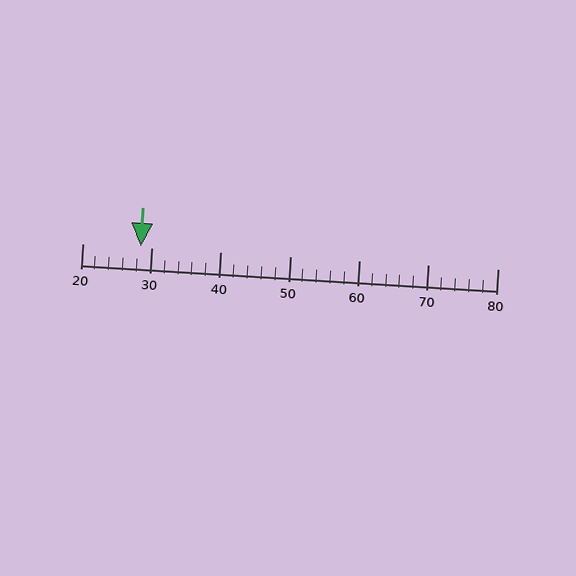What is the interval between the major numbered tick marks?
The major tick marks are spaced 10 units apart.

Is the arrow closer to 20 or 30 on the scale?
The arrow is closer to 30.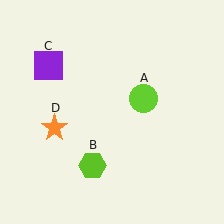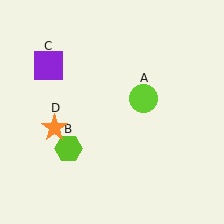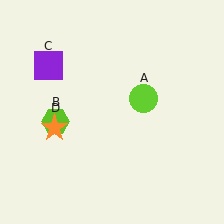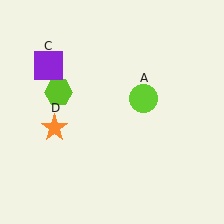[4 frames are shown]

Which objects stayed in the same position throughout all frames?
Lime circle (object A) and purple square (object C) and orange star (object D) remained stationary.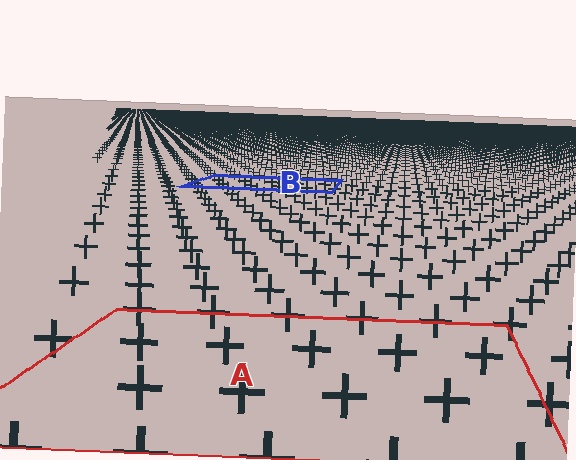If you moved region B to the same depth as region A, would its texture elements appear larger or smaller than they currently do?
They would appear larger. At a closer depth, the same texture elements are projected at a bigger on-screen size.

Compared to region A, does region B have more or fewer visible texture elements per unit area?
Region B has more texture elements per unit area — they are packed more densely because it is farther away.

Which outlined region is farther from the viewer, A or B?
Region B is farther from the viewer — the texture elements inside it appear smaller and more densely packed.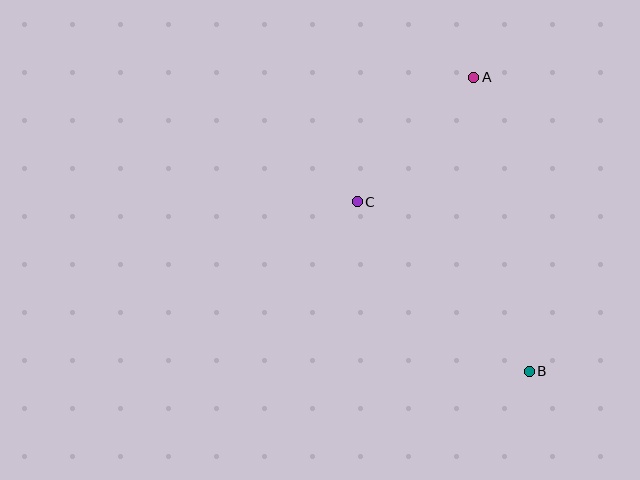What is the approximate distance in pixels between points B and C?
The distance between B and C is approximately 241 pixels.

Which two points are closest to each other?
Points A and C are closest to each other.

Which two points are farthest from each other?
Points A and B are farthest from each other.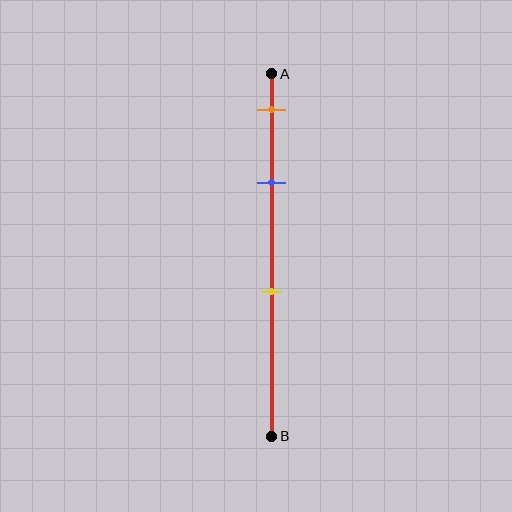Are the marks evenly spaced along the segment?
No, the marks are not evenly spaced.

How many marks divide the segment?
There are 3 marks dividing the segment.